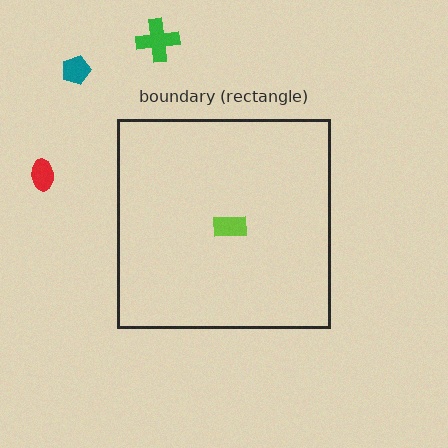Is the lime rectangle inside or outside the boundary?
Inside.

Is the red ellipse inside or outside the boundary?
Outside.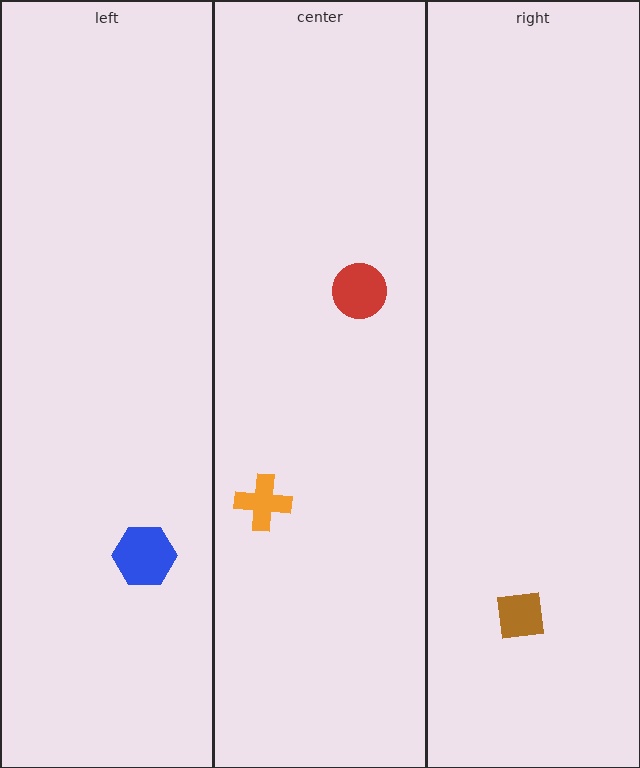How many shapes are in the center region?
2.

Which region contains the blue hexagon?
The left region.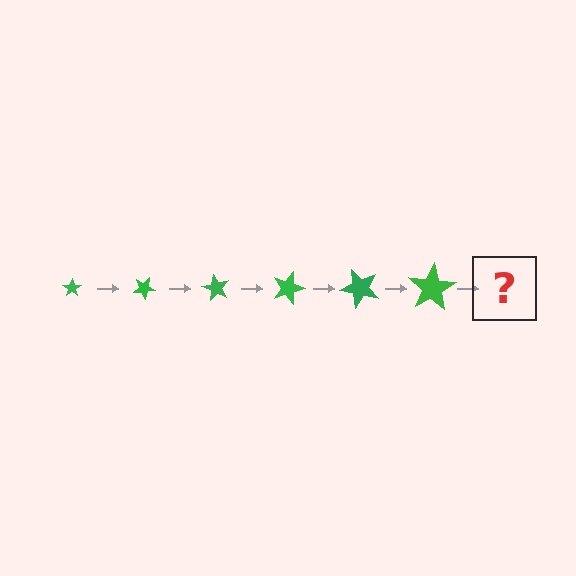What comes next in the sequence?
The next element should be a star, larger than the previous one and rotated 180 degrees from the start.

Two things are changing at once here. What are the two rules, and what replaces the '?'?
The two rules are that the star grows larger each step and it rotates 30 degrees each step. The '?' should be a star, larger than the previous one and rotated 180 degrees from the start.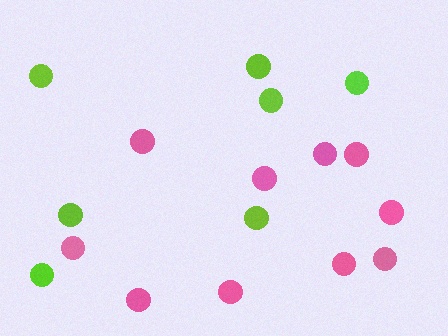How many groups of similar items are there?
There are 2 groups: one group of lime circles (7) and one group of pink circles (10).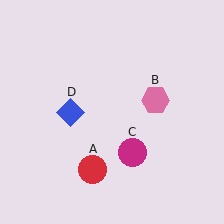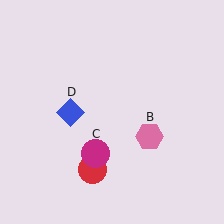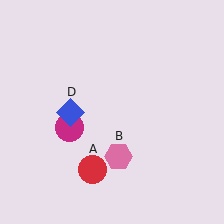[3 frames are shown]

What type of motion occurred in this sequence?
The pink hexagon (object B), magenta circle (object C) rotated clockwise around the center of the scene.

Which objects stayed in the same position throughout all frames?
Red circle (object A) and blue diamond (object D) remained stationary.